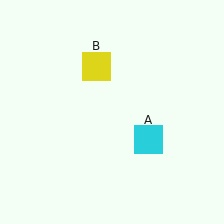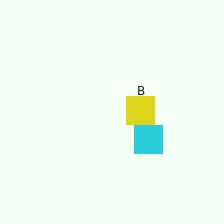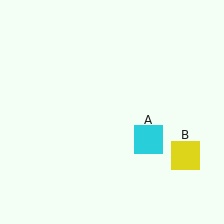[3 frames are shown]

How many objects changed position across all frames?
1 object changed position: yellow square (object B).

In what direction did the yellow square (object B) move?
The yellow square (object B) moved down and to the right.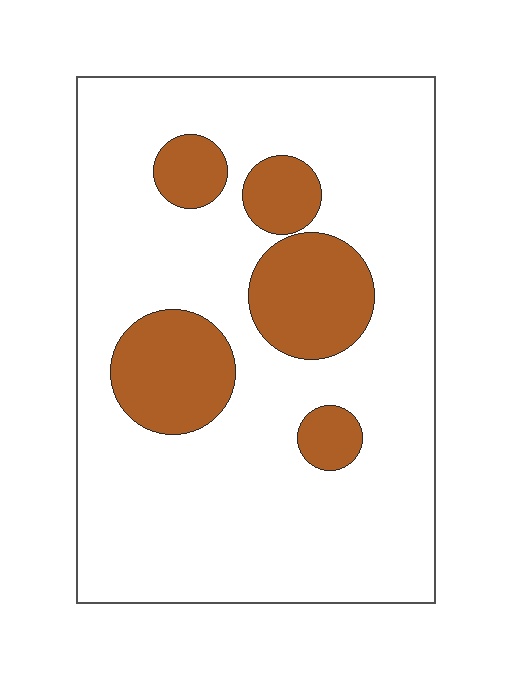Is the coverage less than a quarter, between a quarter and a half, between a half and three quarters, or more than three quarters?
Less than a quarter.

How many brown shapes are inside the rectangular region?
5.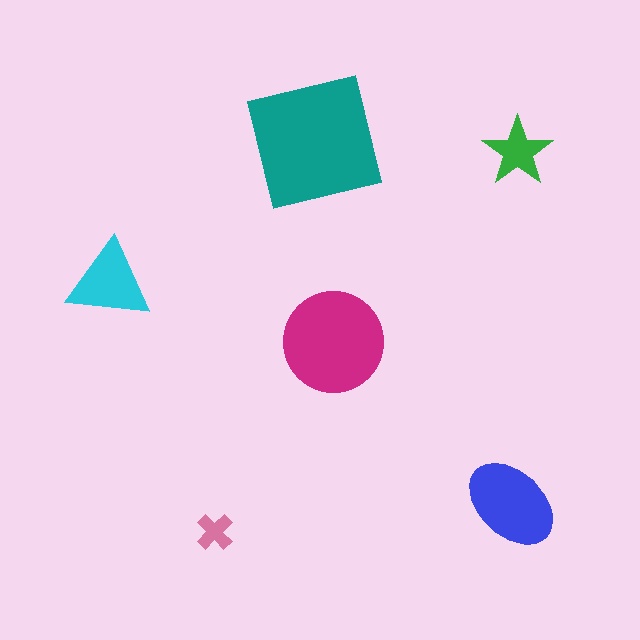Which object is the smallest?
The pink cross.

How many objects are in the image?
There are 6 objects in the image.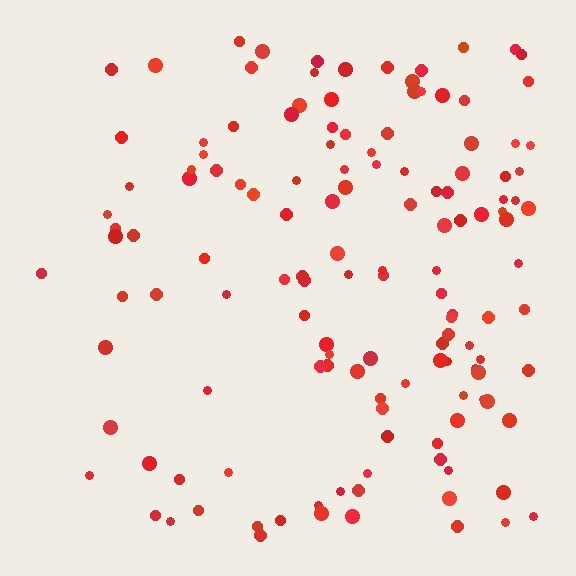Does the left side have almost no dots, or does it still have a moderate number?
Still a moderate number, just noticeably fewer than the right.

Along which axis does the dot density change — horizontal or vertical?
Horizontal.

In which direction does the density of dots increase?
From left to right, with the right side densest.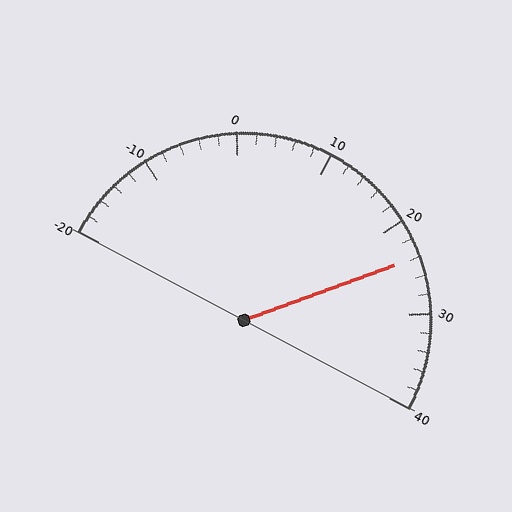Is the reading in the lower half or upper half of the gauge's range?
The reading is in the upper half of the range (-20 to 40).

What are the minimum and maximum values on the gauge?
The gauge ranges from -20 to 40.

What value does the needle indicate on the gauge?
The needle indicates approximately 24.